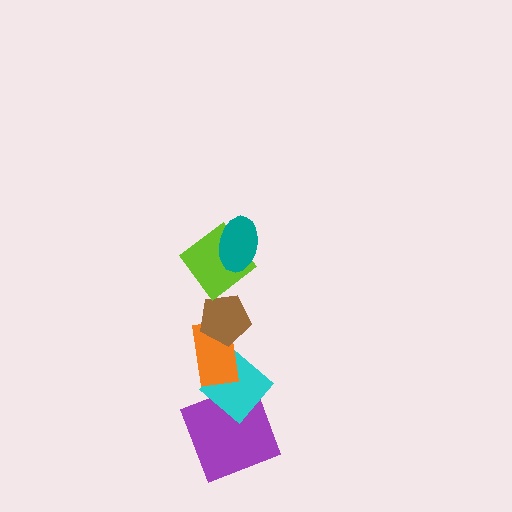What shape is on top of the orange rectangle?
The brown pentagon is on top of the orange rectangle.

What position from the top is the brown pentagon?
The brown pentagon is 3rd from the top.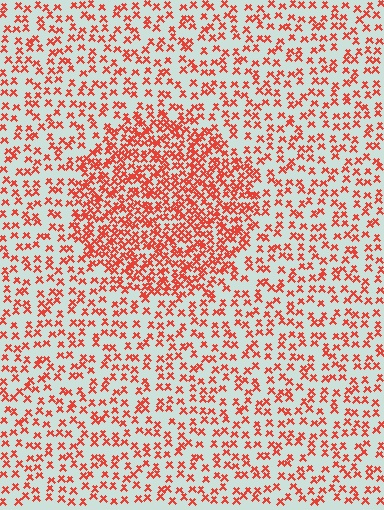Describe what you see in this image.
The image contains small red elements arranged at two different densities. A circle-shaped region is visible where the elements are more densely packed than the surrounding area.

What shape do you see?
I see a circle.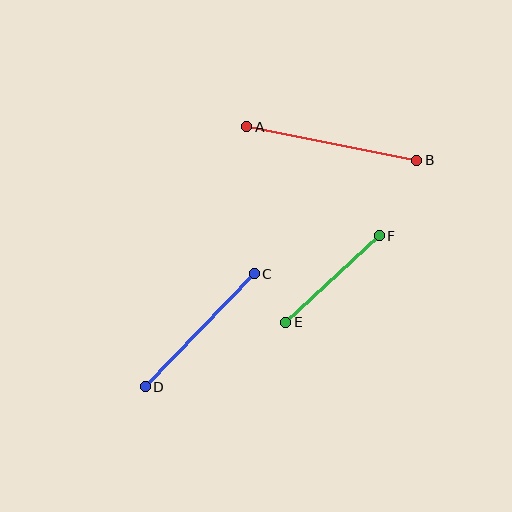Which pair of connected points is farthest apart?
Points A and B are farthest apart.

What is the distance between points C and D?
The distance is approximately 157 pixels.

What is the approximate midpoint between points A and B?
The midpoint is at approximately (332, 143) pixels.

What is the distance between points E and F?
The distance is approximately 127 pixels.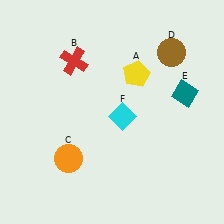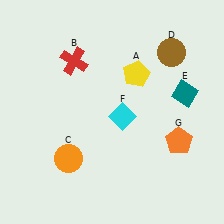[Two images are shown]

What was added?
An orange pentagon (G) was added in Image 2.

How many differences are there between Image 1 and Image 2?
There is 1 difference between the two images.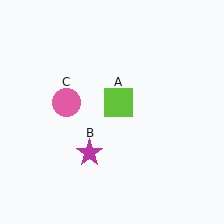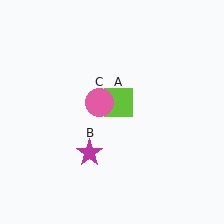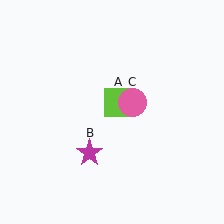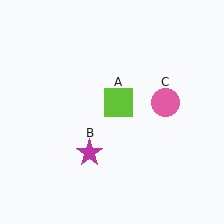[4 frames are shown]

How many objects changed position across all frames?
1 object changed position: pink circle (object C).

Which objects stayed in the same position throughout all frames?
Lime square (object A) and magenta star (object B) remained stationary.